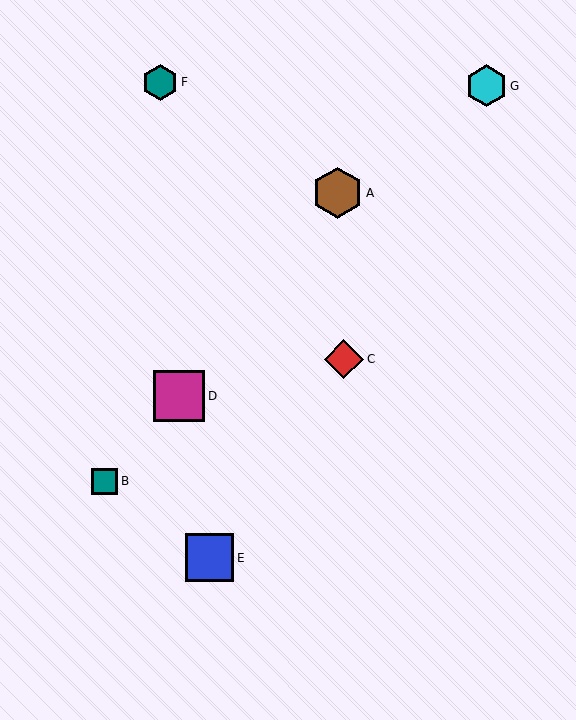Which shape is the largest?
The magenta square (labeled D) is the largest.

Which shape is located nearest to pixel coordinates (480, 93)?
The cyan hexagon (labeled G) at (486, 86) is nearest to that location.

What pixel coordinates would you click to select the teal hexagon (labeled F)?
Click at (160, 82) to select the teal hexagon F.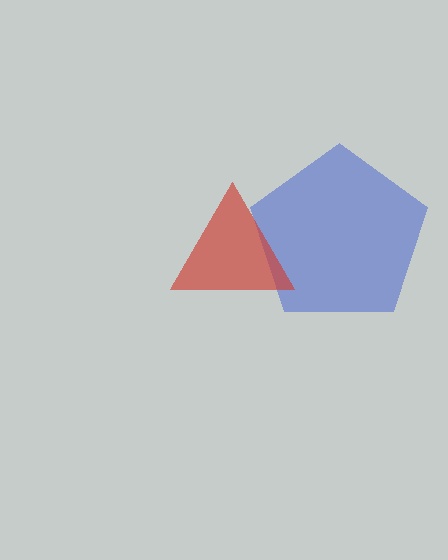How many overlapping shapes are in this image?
There are 2 overlapping shapes in the image.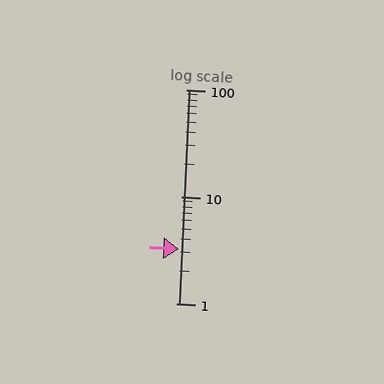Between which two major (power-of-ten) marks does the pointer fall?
The pointer is between 1 and 10.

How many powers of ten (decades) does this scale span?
The scale spans 2 decades, from 1 to 100.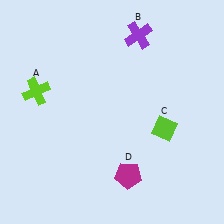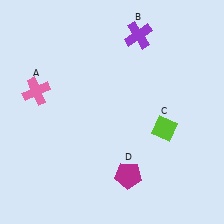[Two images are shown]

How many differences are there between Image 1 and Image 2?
There is 1 difference between the two images.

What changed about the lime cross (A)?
In Image 1, A is lime. In Image 2, it changed to pink.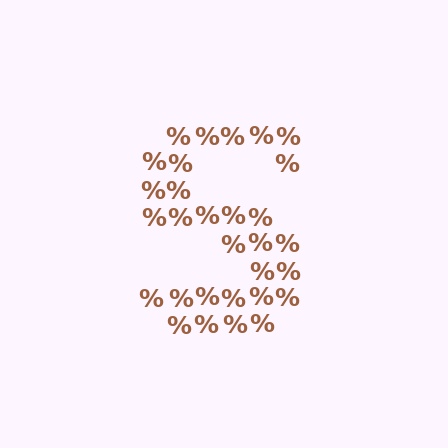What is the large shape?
The large shape is the letter S.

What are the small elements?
The small elements are percent signs.